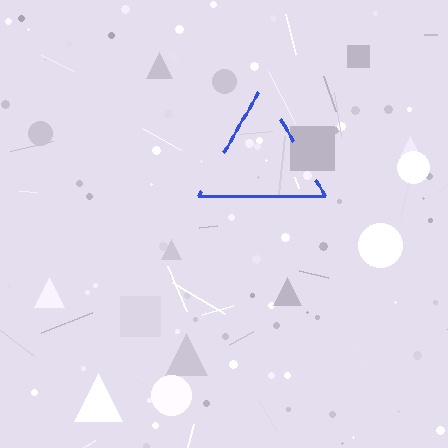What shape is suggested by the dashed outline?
The dashed outline suggests a triangle.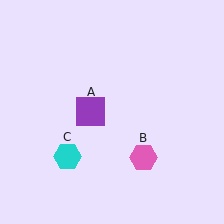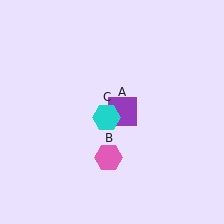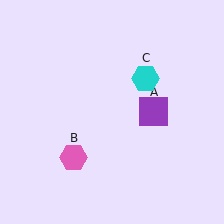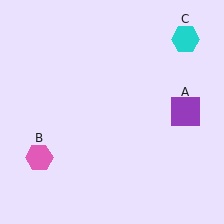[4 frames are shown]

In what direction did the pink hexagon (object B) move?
The pink hexagon (object B) moved left.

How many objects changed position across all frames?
3 objects changed position: purple square (object A), pink hexagon (object B), cyan hexagon (object C).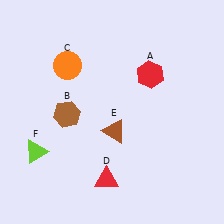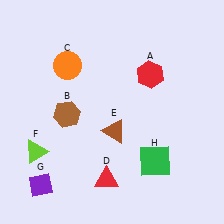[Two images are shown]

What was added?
A purple diamond (G), a green square (H) were added in Image 2.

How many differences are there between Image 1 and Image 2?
There are 2 differences between the two images.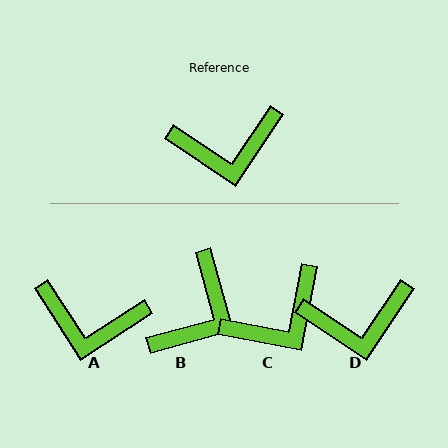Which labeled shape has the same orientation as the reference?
D.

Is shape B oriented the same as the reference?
No, it is off by about 49 degrees.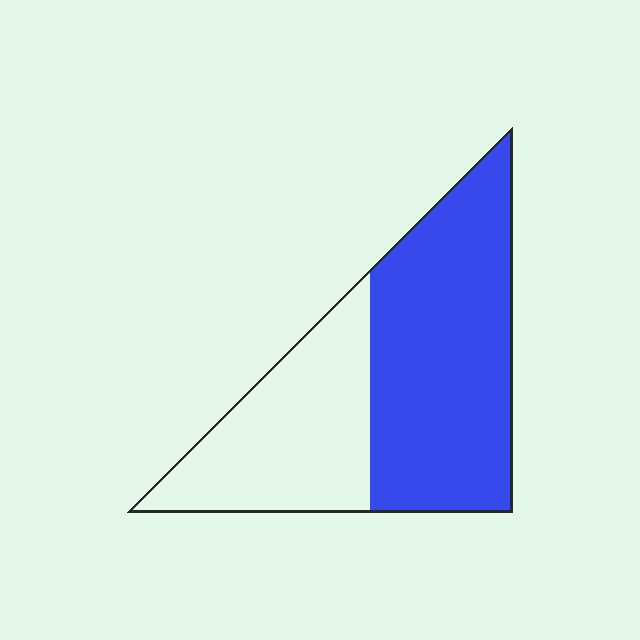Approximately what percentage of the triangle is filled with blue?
Approximately 60%.